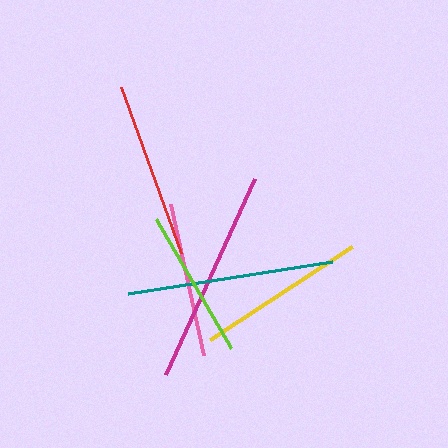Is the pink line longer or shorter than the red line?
The red line is longer than the pink line.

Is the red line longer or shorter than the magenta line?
The magenta line is longer than the red line.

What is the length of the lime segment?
The lime segment is approximately 149 pixels long.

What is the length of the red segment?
The red segment is approximately 177 pixels long.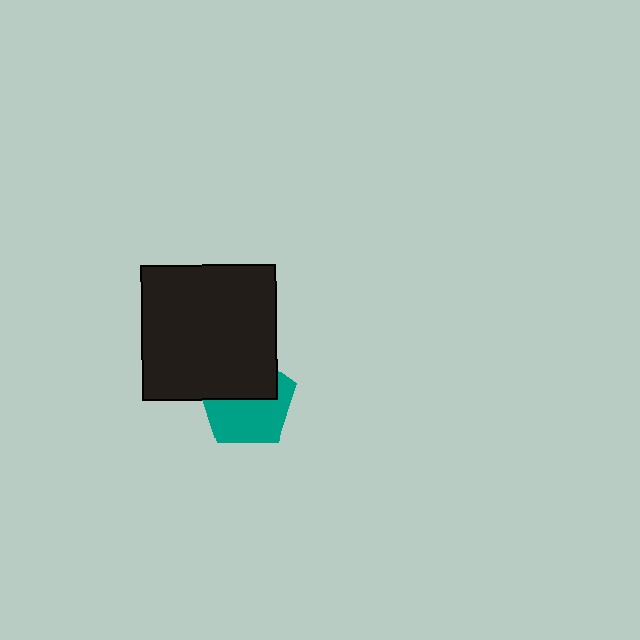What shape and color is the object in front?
The object in front is a black square.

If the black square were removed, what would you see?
You would see the complete teal pentagon.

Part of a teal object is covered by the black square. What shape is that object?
It is a pentagon.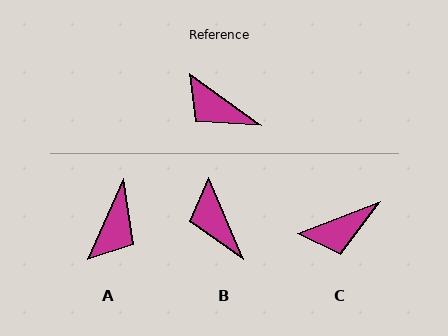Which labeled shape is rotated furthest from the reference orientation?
A, about 102 degrees away.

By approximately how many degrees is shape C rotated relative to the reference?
Approximately 57 degrees counter-clockwise.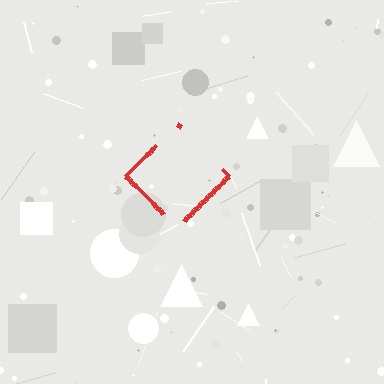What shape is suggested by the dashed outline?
The dashed outline suggests a diamond.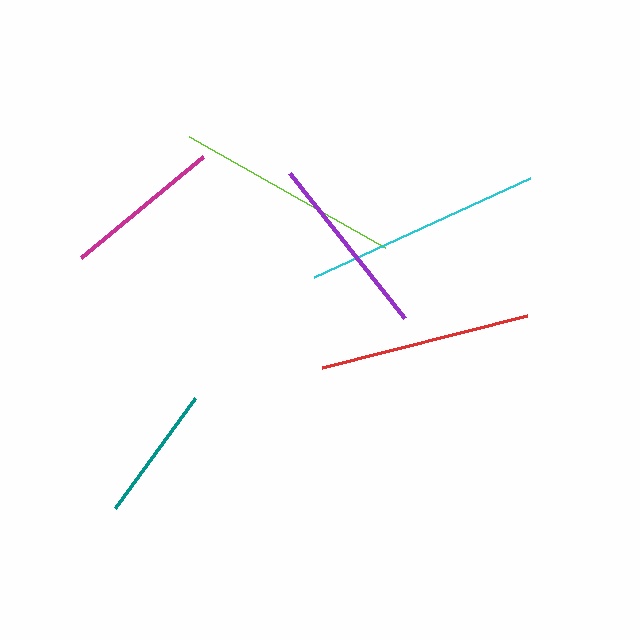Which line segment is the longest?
The cyan line is the longest at approximately 238 pixels.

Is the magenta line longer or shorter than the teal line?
The magenta line is longer than the teal line.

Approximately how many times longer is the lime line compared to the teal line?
The lime line is approximately 1.7 times the length of the teal line.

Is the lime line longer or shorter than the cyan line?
The cyan line is longer than the lime line.